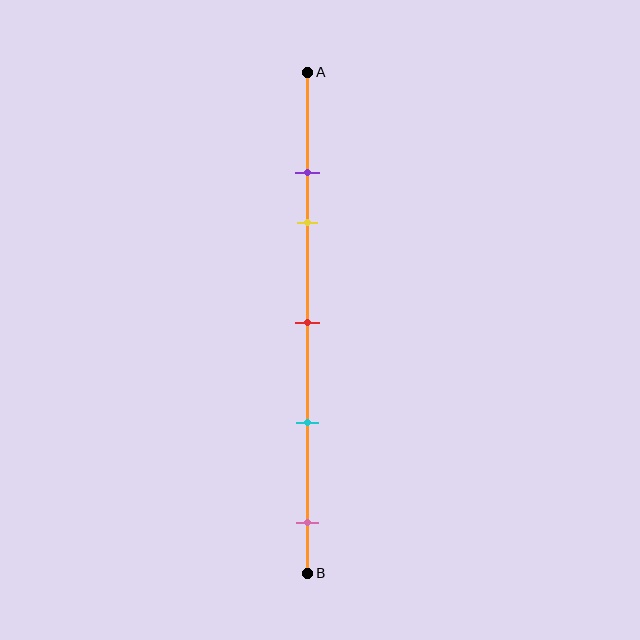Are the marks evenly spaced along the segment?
No, the marks are not evenly spaced.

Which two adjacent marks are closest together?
The purple and yellow marks are the closest adjacent pair.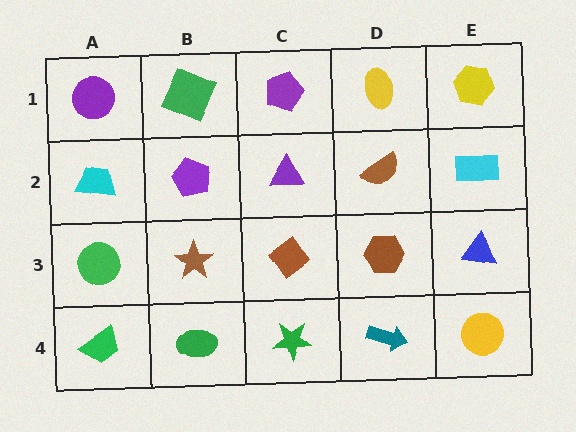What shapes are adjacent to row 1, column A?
A cyan trapezoid (row 2, column A), a green square (row 1, column B).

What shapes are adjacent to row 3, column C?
A purple triangle (row 2, column C), a green star (row 4, column C), a brown star (row 3, column B), a brown hexagon (row 3, column D).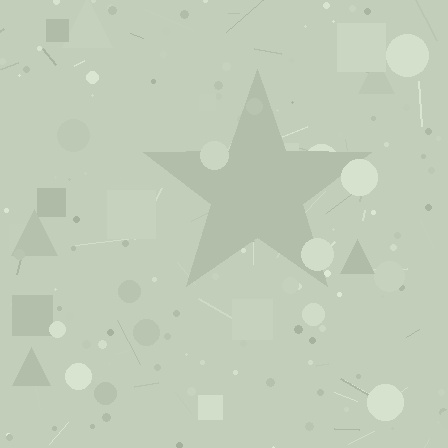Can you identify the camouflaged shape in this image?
The camouflaged shape is a star.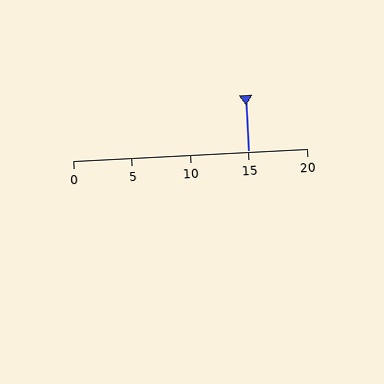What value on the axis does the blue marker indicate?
The marker indicates approximately 15.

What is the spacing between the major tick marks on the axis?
The major ticks are spaced 5 apart.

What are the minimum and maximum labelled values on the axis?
The axis runs from 0 to 20.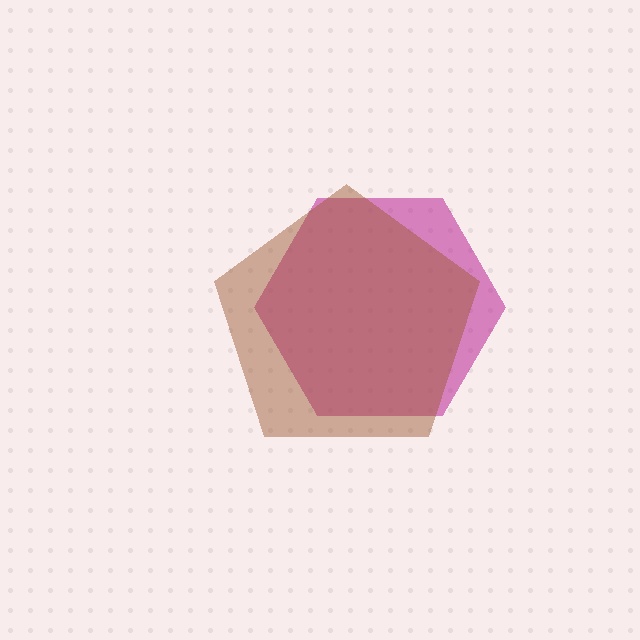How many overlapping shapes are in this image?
There are 2 overlapping shapes in the image.